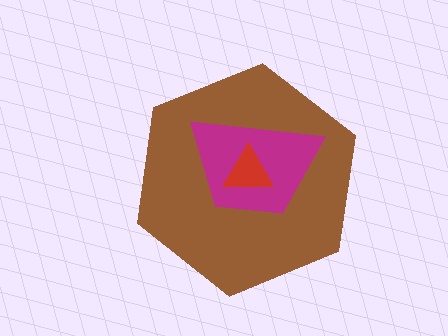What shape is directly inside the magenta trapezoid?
The red triangle.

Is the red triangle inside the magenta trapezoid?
Yes.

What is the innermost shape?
The red triangle.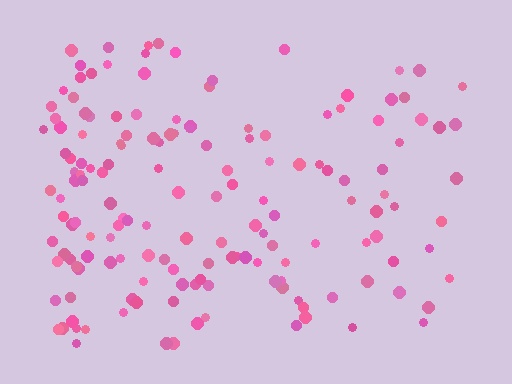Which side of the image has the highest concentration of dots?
The left.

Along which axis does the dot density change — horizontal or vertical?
Horizontal.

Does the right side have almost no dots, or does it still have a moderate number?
Still a moderate number, just noticeably fewer than the left.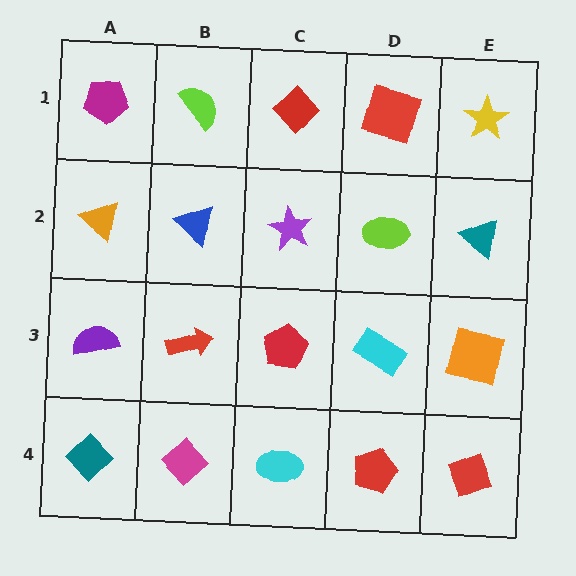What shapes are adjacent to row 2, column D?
A red square (row 1, column D), a cyan rectangle (row 3, column D), a purple star (row 2, column C), a teal triangle (row 2, column E).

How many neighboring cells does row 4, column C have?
3.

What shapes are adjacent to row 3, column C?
A purple star (row 2, column C), a cyan ellipse (row 4, column C), a red arrow (row 3, column B), a cyan rectangle (row 3, column D).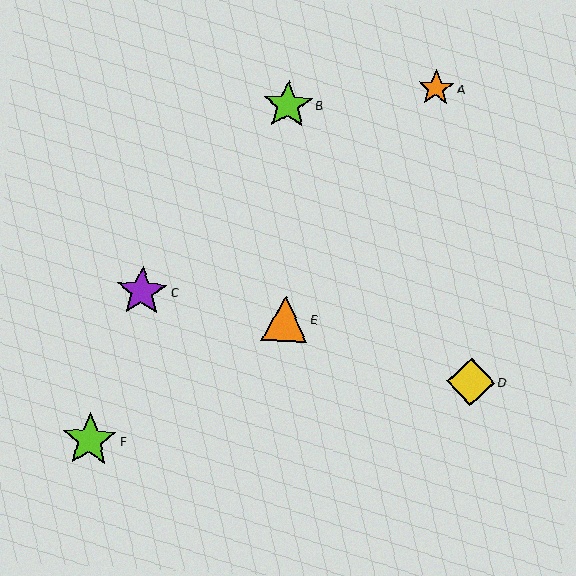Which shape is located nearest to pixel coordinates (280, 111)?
The lime star (labeled B) at (288, 105) is nearest to that location.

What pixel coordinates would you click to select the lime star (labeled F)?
Click at (90, 440) to select the lime star F.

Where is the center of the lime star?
The center of the lime star is at (90, 440).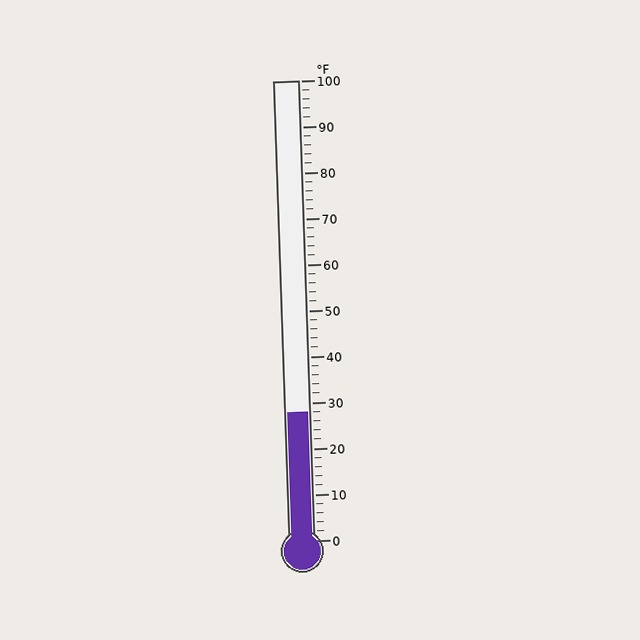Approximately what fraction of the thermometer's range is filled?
The thermometer is filled to approximately 30% of its range.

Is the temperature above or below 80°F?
The temperature is below 80°F.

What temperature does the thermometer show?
The thermometer shows approximately 28°F.